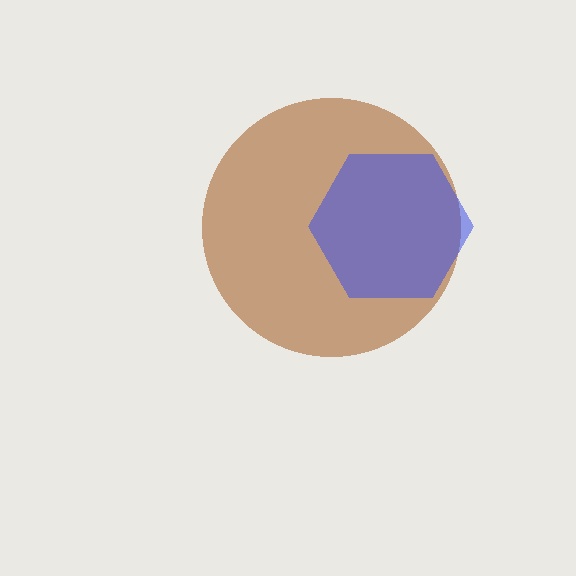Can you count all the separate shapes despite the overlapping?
Yes, there are 2 separate shapes.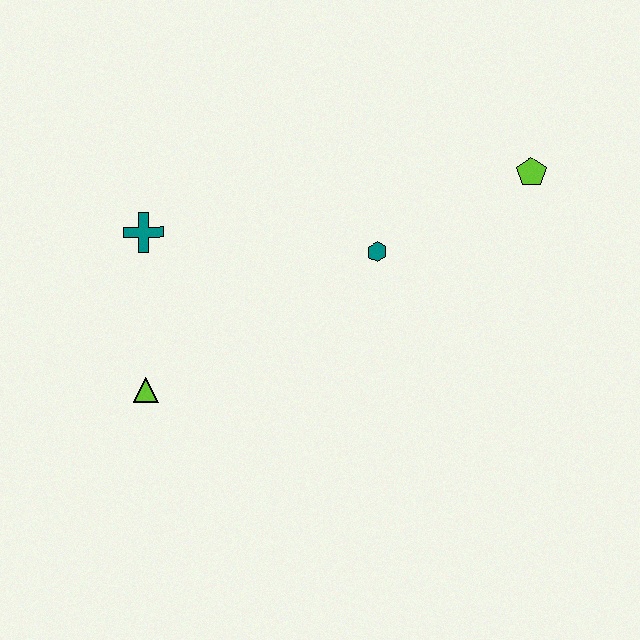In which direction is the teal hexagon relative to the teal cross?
The teal hexagon is to the right of the teal cross.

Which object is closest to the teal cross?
The lime triangle is closest to the teal cross.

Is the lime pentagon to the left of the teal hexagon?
No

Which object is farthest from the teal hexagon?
The lime triangle is farthest from the teal hexagon.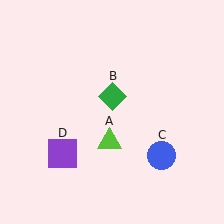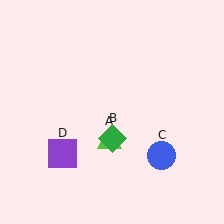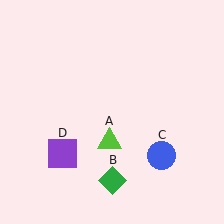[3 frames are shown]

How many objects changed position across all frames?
1 object changed position: green diamond (object B).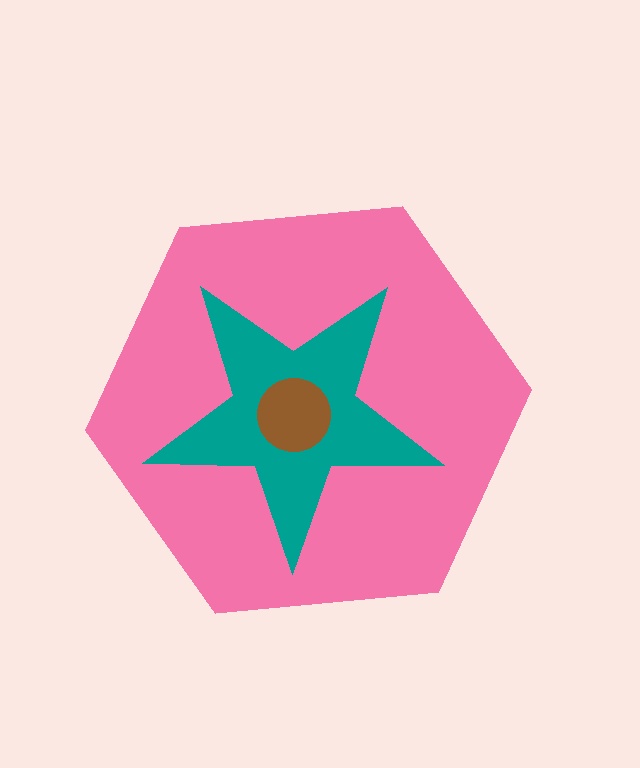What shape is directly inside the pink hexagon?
The teal star.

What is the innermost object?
The brown circle.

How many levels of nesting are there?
3.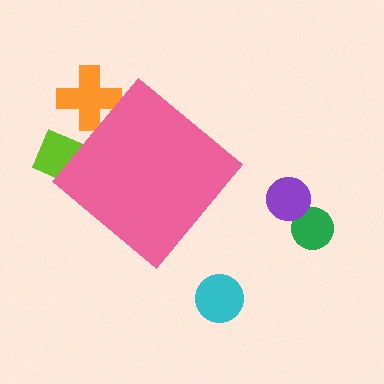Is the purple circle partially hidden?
No, the purple circle is fully visible.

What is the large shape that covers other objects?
A pink diamond.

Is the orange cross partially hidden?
Yes, the orange cross is partially hidden behind the pink diamond.